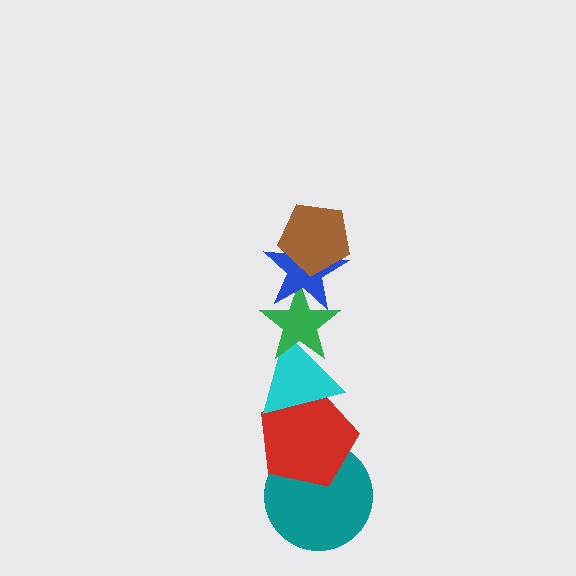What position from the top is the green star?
The green star is 3rd from the top.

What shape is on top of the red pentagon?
The cyan triangle is on top of the red pentagon.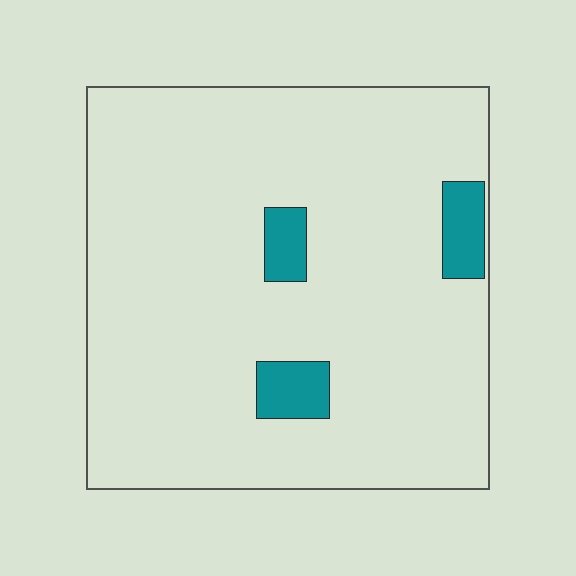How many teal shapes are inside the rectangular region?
3.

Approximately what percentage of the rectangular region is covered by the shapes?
Approximately 5%.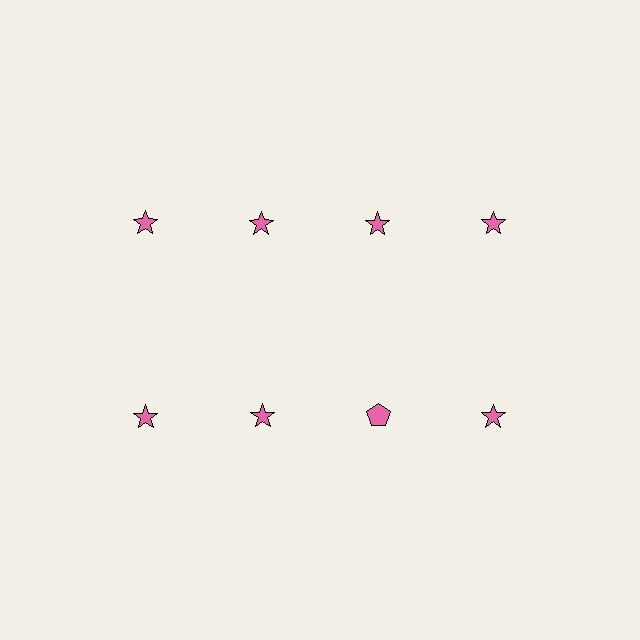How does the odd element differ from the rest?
It has a different shape: pentagon instead of star.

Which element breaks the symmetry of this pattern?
The pink pentagon in the second row, center column breaks the symmetry. All other shapes are pink stars.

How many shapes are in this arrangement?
There are 8 shapes arranged in a grid pattern.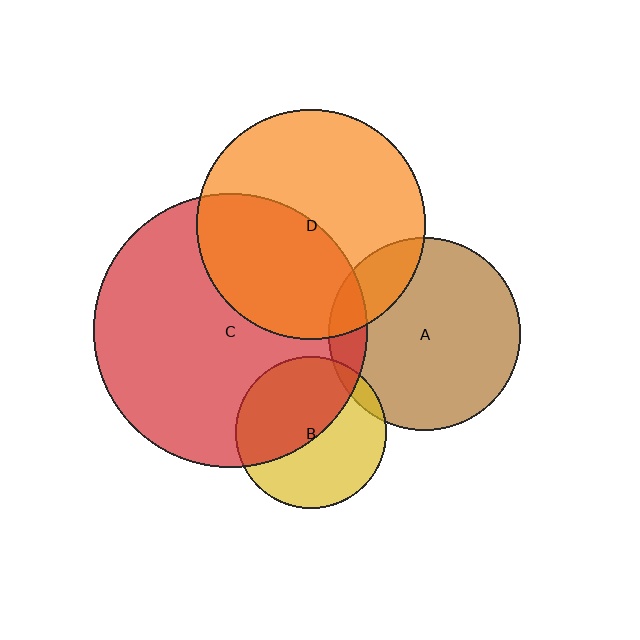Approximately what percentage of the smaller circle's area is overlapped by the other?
Approximately 10%.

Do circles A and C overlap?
Yes.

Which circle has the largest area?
Circle C (red).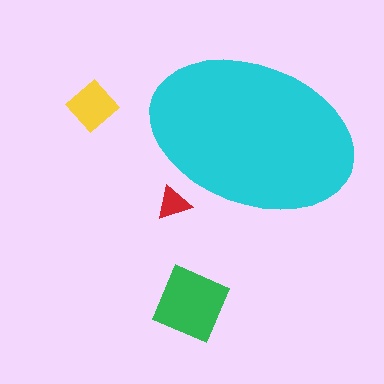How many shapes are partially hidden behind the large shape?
1 shape is partially hidden.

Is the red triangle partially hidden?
Yes, the red triangle is partially hidden behind the cyan ellipse.